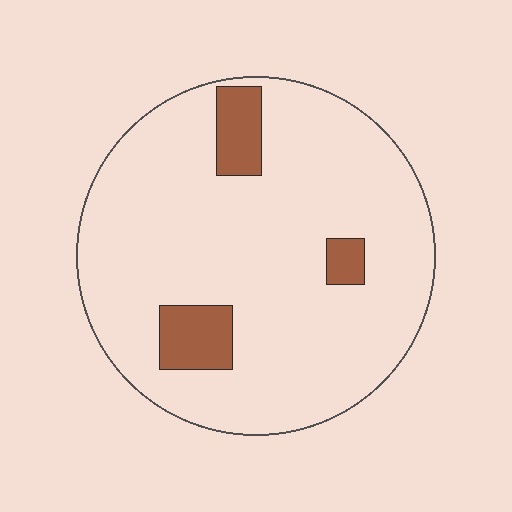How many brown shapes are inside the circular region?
3.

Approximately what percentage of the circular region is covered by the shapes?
Approximately 10%.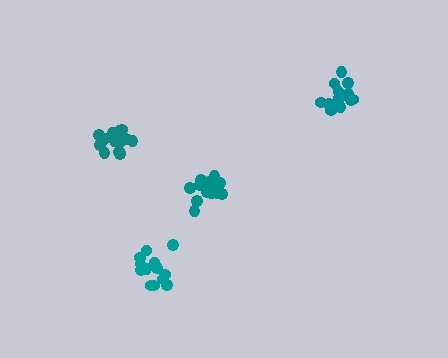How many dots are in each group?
Group 1: 14 dots, Group 2: 16 dots, Group 3: 13 dots, Group 4: 13 dots (56 total).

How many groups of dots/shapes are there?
There are 4 groups.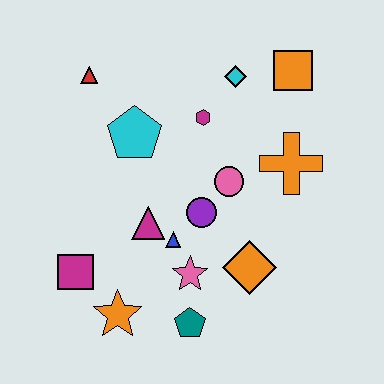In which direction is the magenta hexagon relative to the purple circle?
The magenta hexagon is above the purple circle.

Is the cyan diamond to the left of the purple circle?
No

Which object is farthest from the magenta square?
The orange square is farthest from the magenta square.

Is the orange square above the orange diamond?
Yes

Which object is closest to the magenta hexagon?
The cyan diamond is closest to the magenta hexagon.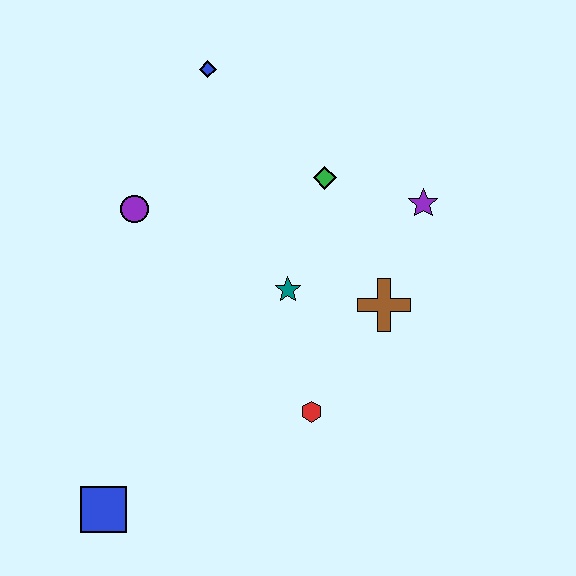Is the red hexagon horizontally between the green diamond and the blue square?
Yes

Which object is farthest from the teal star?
The blue square is farthest from the teal star.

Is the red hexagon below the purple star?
Yes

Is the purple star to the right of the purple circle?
Yes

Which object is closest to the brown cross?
The teal star is closest to the brown cross.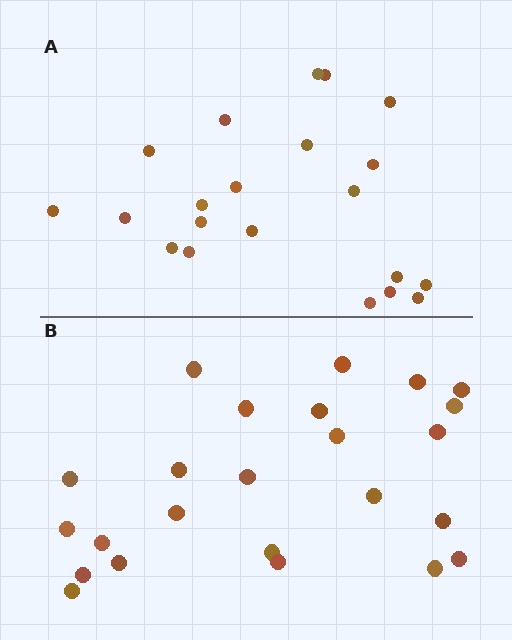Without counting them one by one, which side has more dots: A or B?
Region B (the bottom region) has more dots.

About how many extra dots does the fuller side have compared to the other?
Region B has just a few more — roughly 2 or 3 more dots than region A.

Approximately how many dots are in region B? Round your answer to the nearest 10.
About 20 dots. (The exact count is 24, which rounds to 20.)